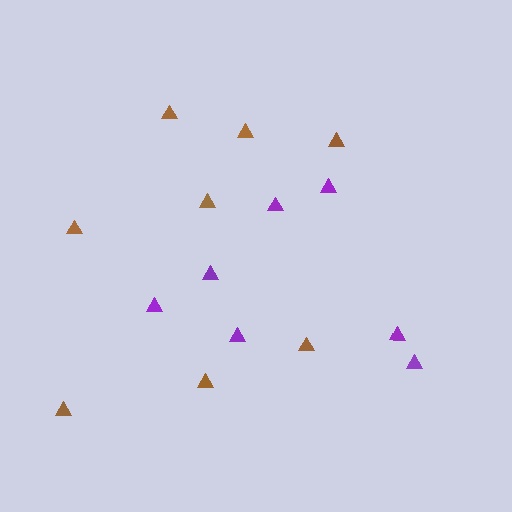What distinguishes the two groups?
There are 2 groups: one group of brown triangles (8) and one group of purple triangles (7).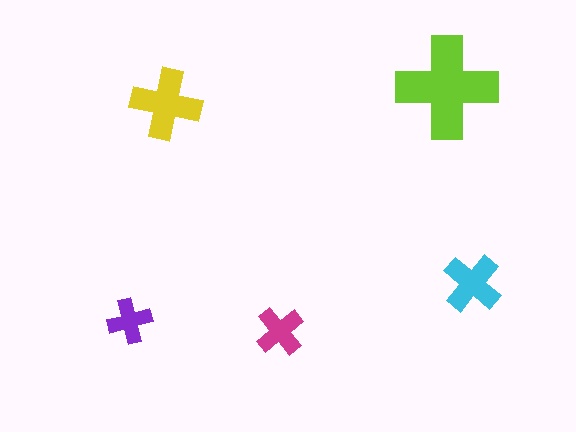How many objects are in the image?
There are 5 objects in the image.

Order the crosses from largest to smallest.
the lime one, the yellow one, the cyan one, the magenta one, the purple one.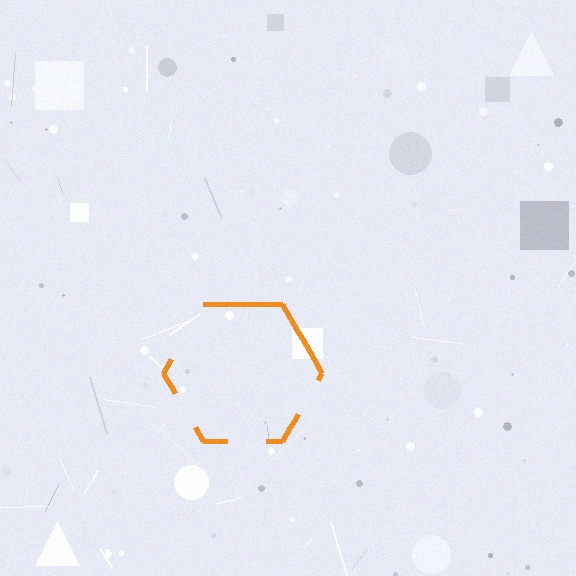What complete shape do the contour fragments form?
The contour fragments form a hexagon.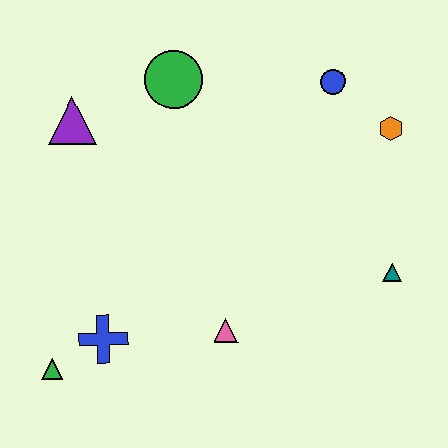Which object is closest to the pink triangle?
The blue cross is closest to the pink triangle.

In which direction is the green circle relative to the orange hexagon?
The green circle is to the left of the orange hexagon.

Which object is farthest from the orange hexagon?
The green triangle is farthest from the orange hexagon.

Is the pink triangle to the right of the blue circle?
No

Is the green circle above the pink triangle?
Yes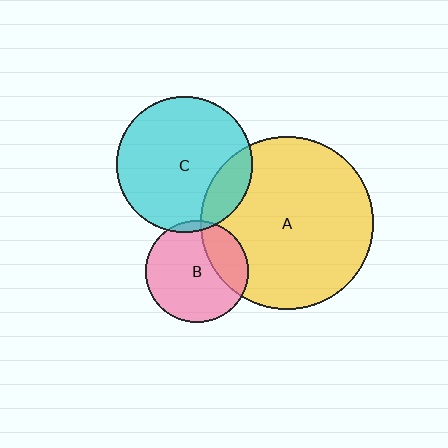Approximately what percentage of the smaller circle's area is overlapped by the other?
Approximately 5%.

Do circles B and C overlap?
Yes.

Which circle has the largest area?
Circle A (yellow).